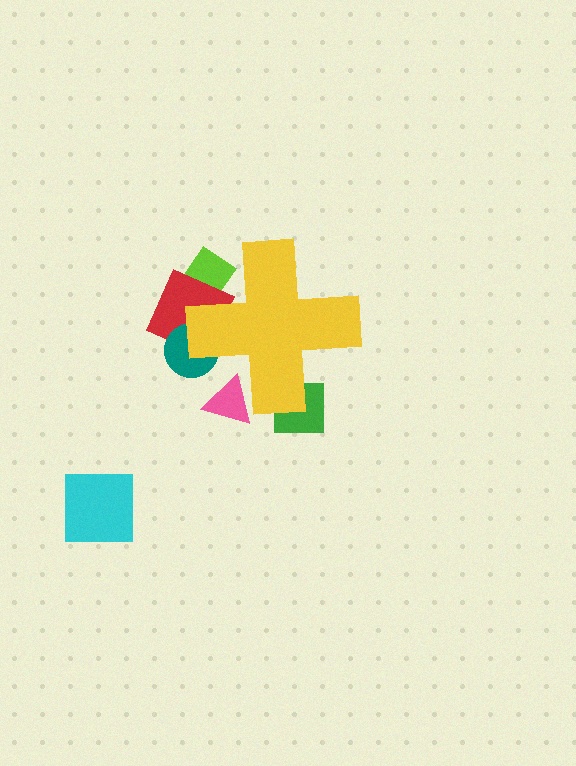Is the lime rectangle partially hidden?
Yes, the lime rectangle is partially hidden behind the yellow cross.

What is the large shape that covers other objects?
A yellow cross.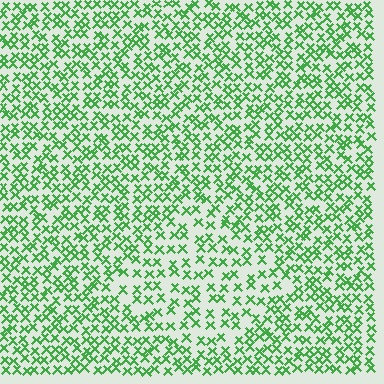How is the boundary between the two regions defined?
The boundary is defined by a change in element density (approximately 1.6x ratio). All elements are the same color, size, and shape.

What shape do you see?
I see a diamond.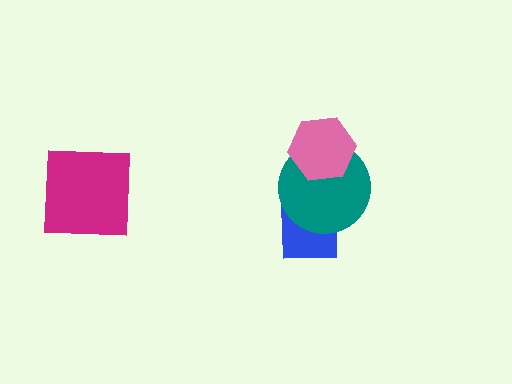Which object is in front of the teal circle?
The pink hexagon is in front of the teal circle.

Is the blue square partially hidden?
Yes, it is partially covered by another shape.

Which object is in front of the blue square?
The teal circle is in front of the blue square.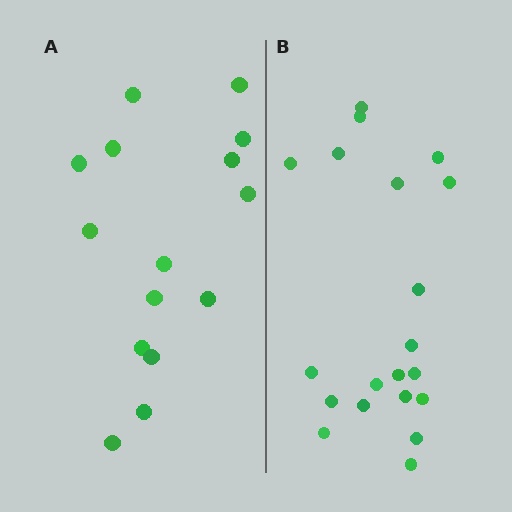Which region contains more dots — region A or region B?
Region B (the right region) has more dots.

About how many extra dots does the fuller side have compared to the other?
Region B has about 5 more dots than region A.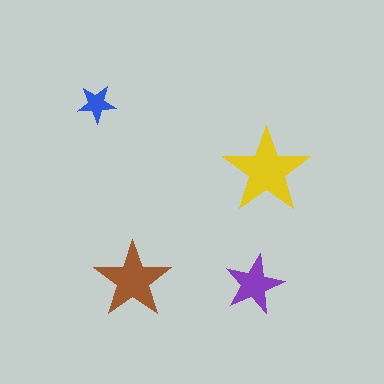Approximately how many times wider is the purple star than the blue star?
About 1.5 times wider.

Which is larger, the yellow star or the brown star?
The yellow one.